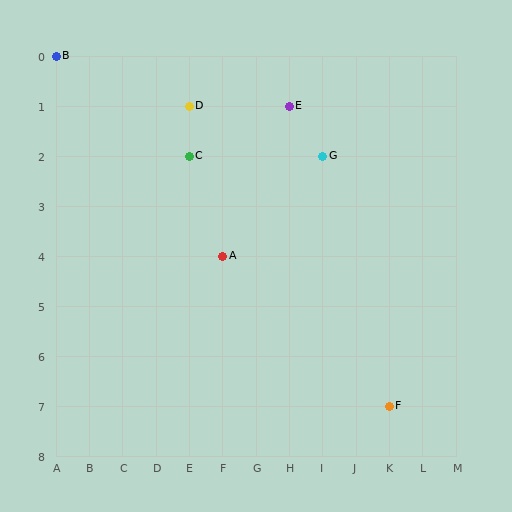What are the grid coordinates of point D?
Point D is at grid coordinates (E, 1).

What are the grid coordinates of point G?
Point G is at grid coordinates (I, 2).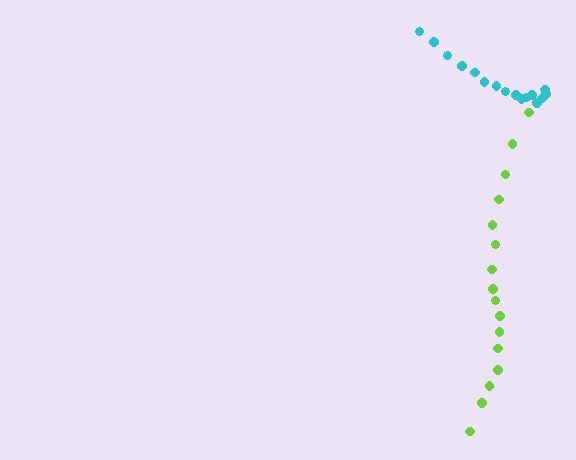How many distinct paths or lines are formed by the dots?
There are 2 distinct paths.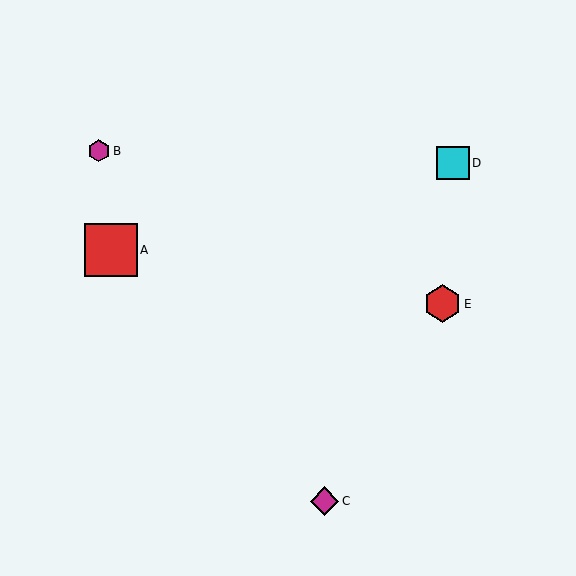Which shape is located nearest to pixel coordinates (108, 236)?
The red square (labeled A) at (111, 250) is nearest to that location.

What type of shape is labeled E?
Shape E is a red hexagon.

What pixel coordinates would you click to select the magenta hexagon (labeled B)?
Click at (99, 151) to select the magenta hexagon B.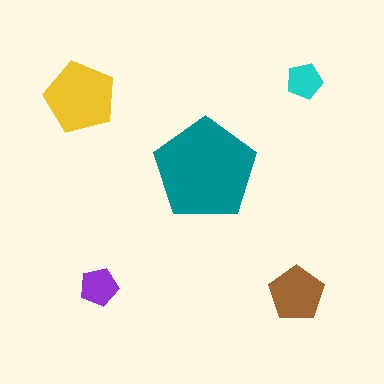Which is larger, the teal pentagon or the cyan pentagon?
The teal one.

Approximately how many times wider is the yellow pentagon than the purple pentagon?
About 2 times wider.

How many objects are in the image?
There are 5 objects in the image.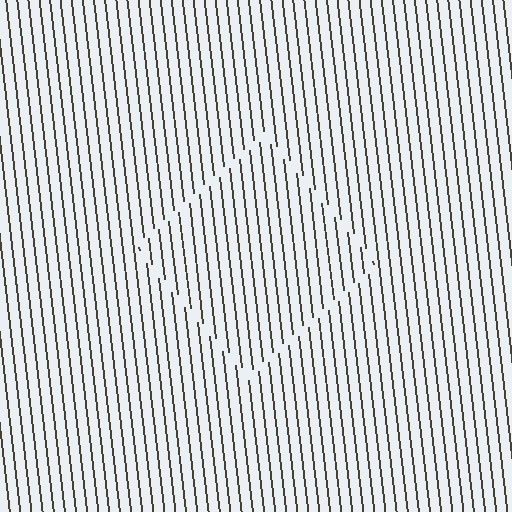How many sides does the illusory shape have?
4 sides — the line-ends trace a square.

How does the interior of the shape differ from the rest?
The interior of the shape contains the same grating, shifted by half a period — the contour is defined by the phase discontinuity where line-ends from the inner and outer gratings abut.